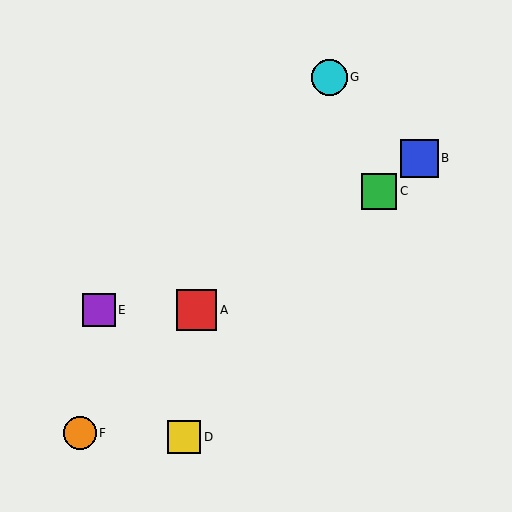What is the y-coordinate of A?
Object A is at y≈310.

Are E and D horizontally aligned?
No, E is at y≈310 and D is at y≈437.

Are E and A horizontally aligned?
Yes, both are at y≈310.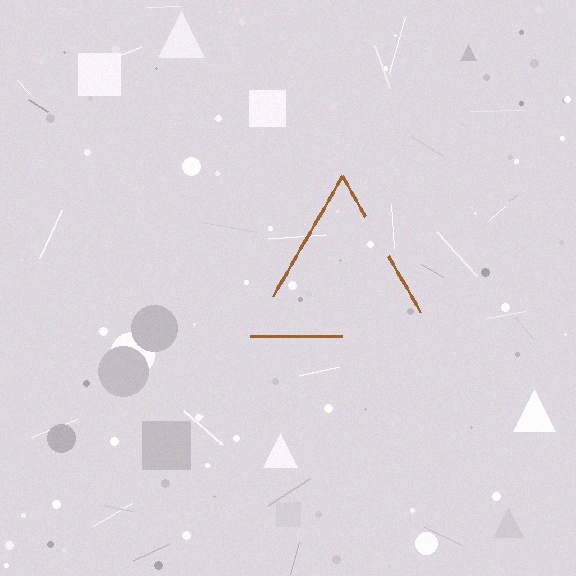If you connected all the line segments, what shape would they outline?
They would outline a triangle.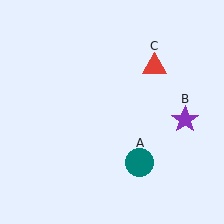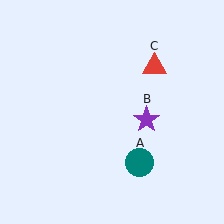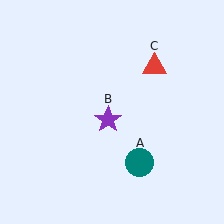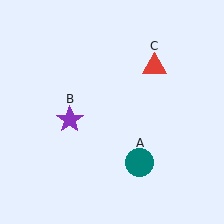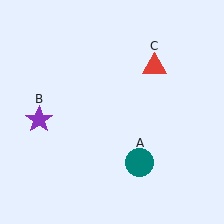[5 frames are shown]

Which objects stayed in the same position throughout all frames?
Teal circle (object A) and red triangle (object C) remained stationary.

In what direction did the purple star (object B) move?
The purple star (object B) moved left.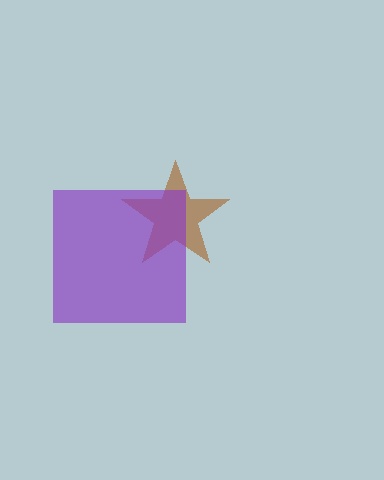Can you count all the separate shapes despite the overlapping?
Yes, there are 2 separate shapes.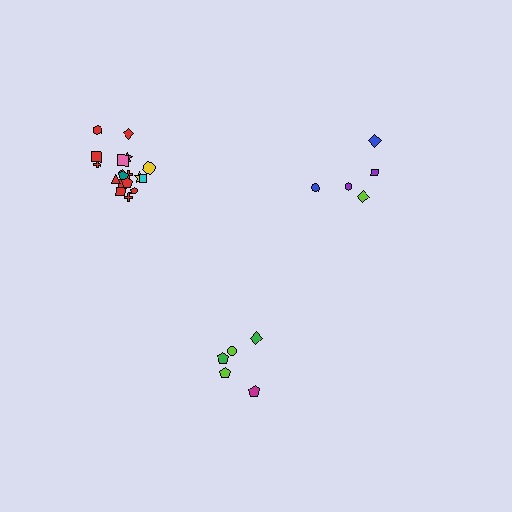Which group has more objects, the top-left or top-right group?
The top-left group.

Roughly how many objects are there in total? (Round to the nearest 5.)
Roughly 30 objects in total.